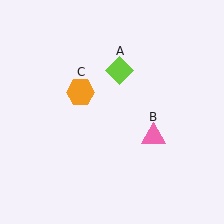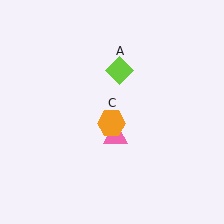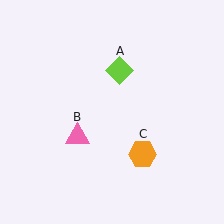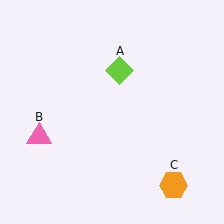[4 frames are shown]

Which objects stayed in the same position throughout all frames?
Lime diamond (object A) remained stationary.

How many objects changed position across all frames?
2 objects changed position: pink triangle (object B), orange hexagon (object C).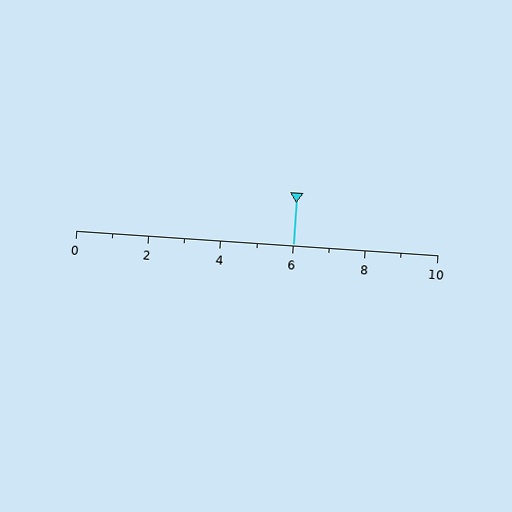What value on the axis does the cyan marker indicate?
The marker indicates approximately 6.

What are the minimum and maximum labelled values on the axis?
The axis runs from 0 to 10.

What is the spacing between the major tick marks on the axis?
The major ticks are spaced 2 apart.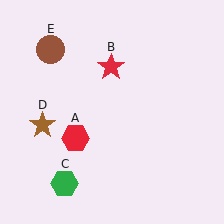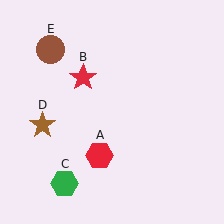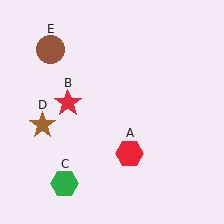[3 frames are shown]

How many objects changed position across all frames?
2 objects changed position: red hexagon (object A), red star (object B).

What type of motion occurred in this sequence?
The red hexagon (object A), red star (object B) rotated counterclockwise around the center of the scene.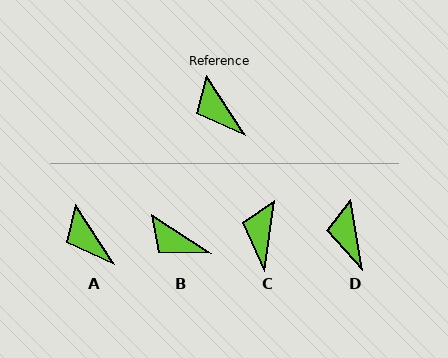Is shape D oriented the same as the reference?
No, it is off by about 23 degrees.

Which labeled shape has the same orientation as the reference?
A.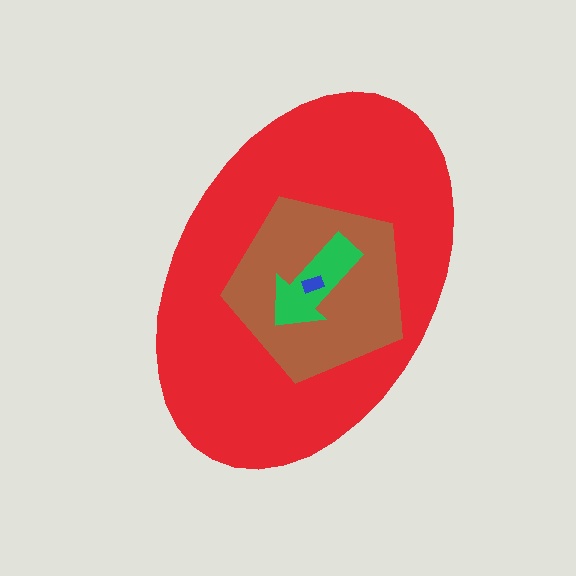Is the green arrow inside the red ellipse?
Yes.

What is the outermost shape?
The red ellipse.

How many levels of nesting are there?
4.